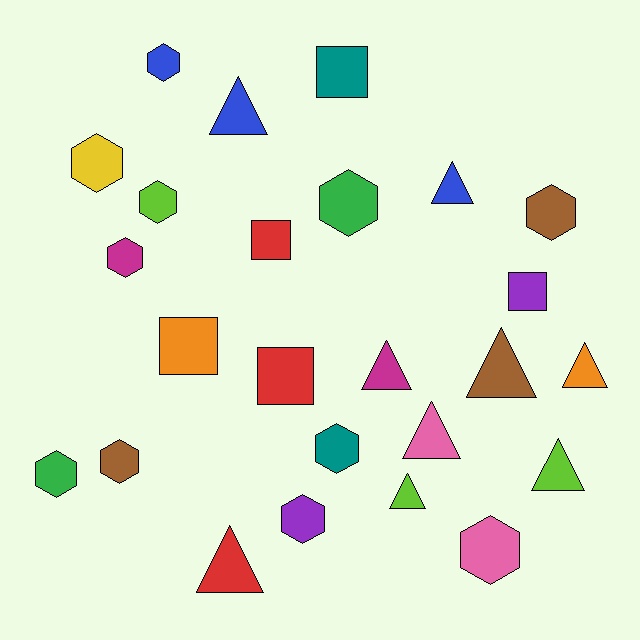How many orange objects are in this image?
There are 2 orange objects.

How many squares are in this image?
There are 5 squares.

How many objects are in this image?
There are 25 objects.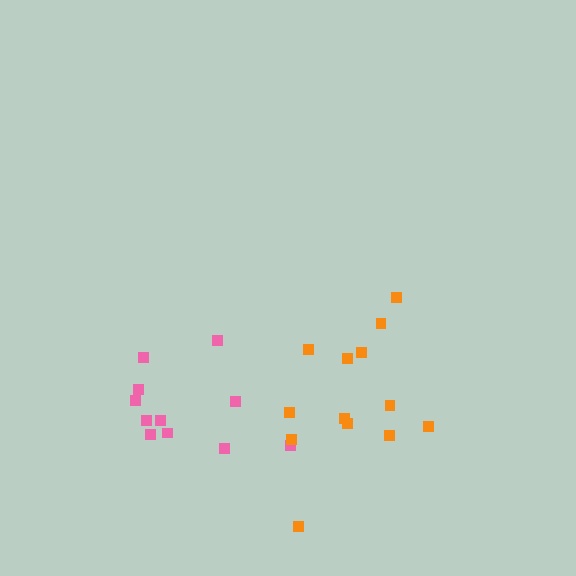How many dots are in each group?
Group 1: 11 dots, Group 2: 13 dots (24 total).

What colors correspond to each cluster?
The clusters are colored: pink, orange.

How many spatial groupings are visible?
There are 2 spatial groupings.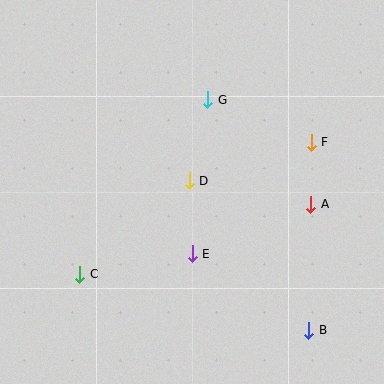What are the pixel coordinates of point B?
Point B is at (309, 330).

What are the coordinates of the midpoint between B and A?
The midpoint between B and A is at (310, 267).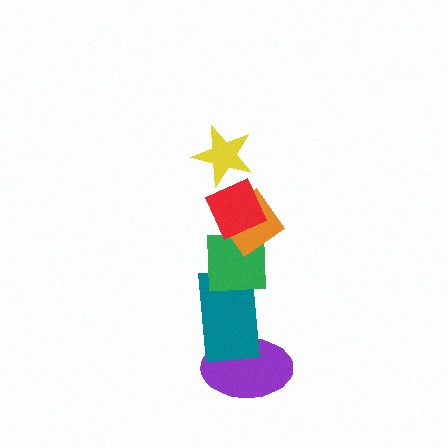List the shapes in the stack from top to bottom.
From top to bottom: the yellow star, the red diamond, the orange diamond, the green square, the teal rectangle, the purple ellipse.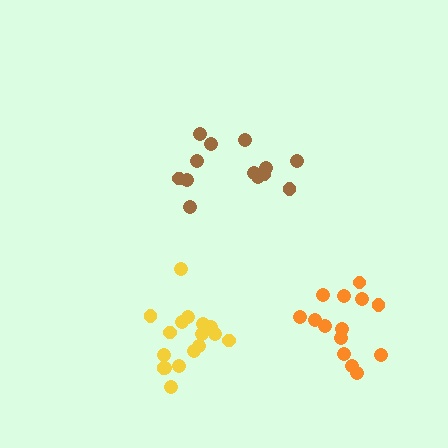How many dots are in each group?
Group 1: 13 dots, Group 2: 17 dots, Group 3: 14 dots (44 total).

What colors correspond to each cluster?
The clusters are colored: brown, yellow, orange.